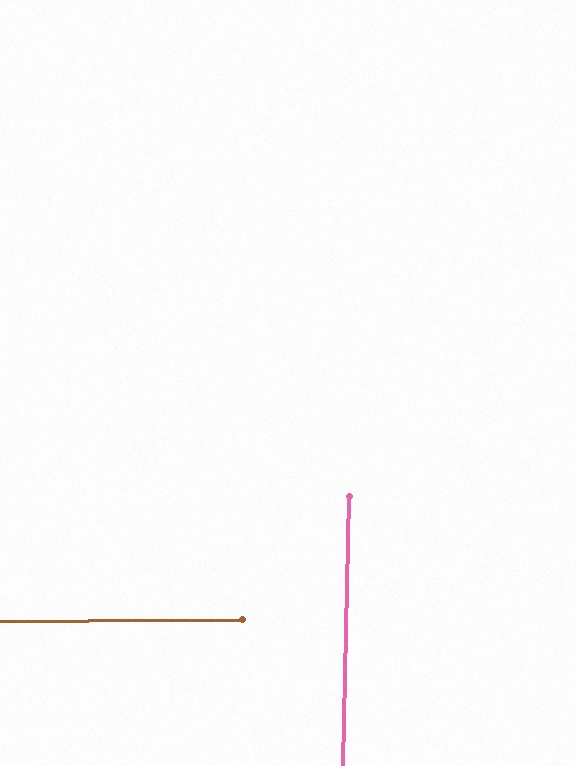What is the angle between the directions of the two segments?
Approximately 89 degrees.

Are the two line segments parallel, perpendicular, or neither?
Perpendicular — they meet at approximately 89°.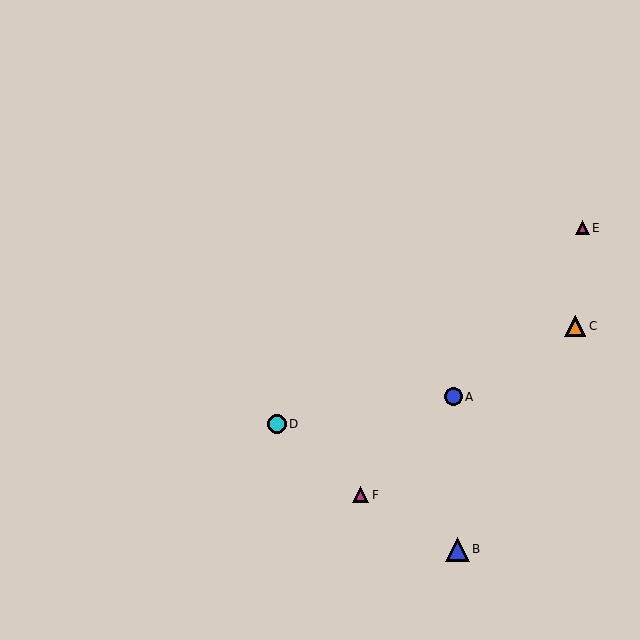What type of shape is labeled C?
Shape C is an orange triangle.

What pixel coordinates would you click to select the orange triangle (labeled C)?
Click at (575, 326) to select the orange triangle C.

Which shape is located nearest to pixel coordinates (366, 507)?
The magenta triangle (labeled F) at (361, 495) is nearest to that location.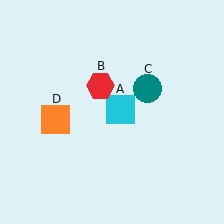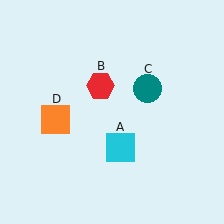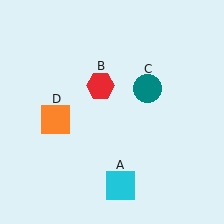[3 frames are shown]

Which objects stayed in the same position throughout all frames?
Red hexagon (object B) and teal circle (object C) and orange square (object D) remained stationary.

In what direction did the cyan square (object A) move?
The cyan square (object A) moved down.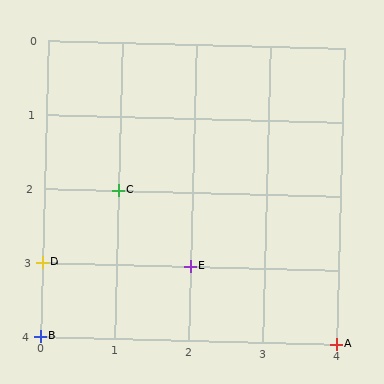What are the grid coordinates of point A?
Point A is at grid coordinates (4, 4).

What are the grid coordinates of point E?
Point E is at grid coordinates (2, 3).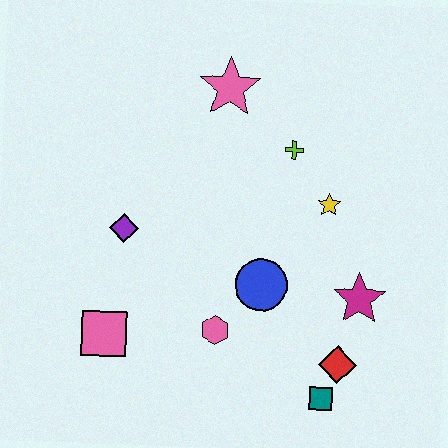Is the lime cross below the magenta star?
No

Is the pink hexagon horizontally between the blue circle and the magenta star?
No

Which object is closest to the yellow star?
The lime cross is closest to the yellow star.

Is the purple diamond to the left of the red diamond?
Yes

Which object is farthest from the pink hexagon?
The pink star is farthest from the pink hexagon.